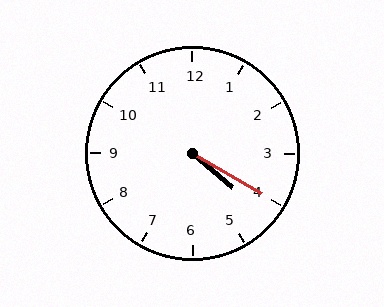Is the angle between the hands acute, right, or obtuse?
It is acute.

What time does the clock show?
4:20.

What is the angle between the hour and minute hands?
Approximately 10 degrees.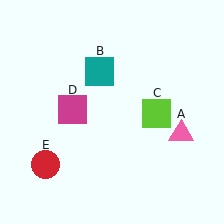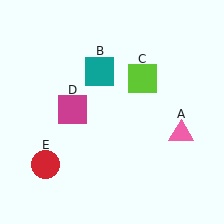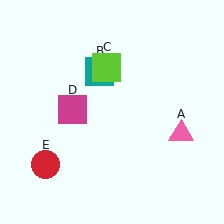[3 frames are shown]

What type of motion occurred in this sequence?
The lime square (object C) rotated counterclockwise around the center of the scene.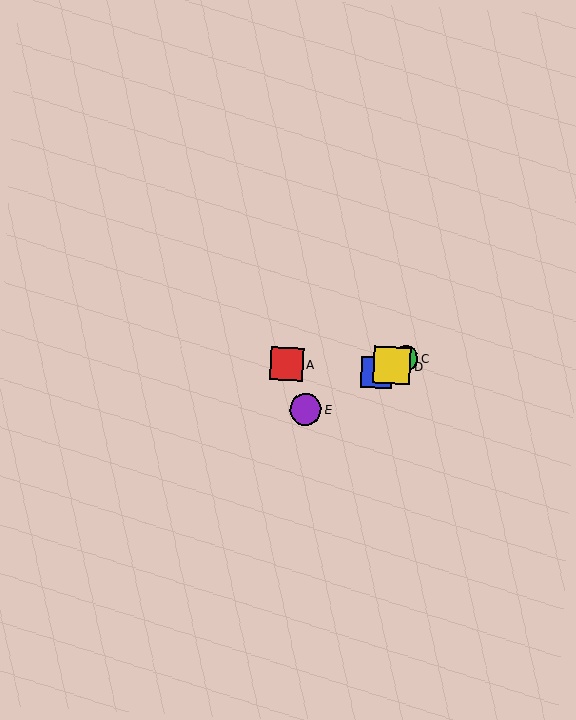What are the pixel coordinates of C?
Object C is at (405, 358).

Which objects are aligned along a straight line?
Objects B, C, D, E are aligned along a straight line.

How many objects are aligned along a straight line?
4 objects (B, C, D, E) are aligned along a straight line.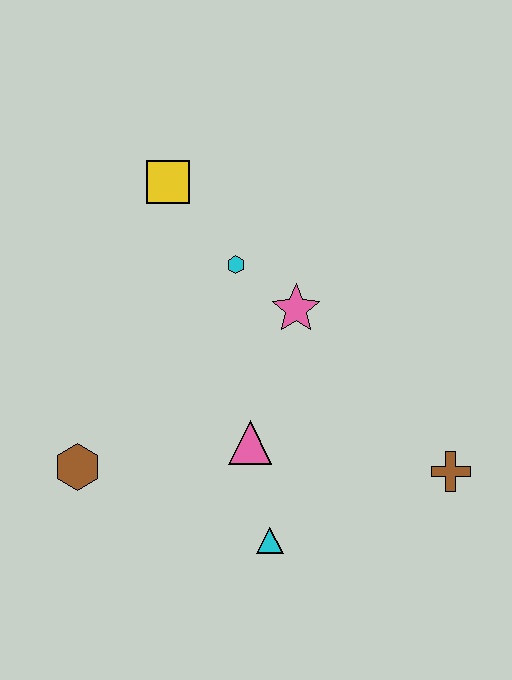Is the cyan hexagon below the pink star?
No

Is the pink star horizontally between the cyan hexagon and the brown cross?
Yes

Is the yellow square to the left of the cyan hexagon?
Yes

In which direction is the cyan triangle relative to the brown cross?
The cyan triangle is to the left of the brown cross.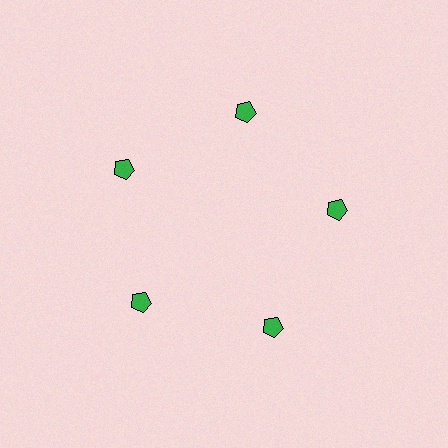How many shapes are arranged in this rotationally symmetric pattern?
There are 5 shapes, arranged in 5 groups of 1.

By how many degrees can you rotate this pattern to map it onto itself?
The pattern maps onto itself every 72 degrees of rotation.